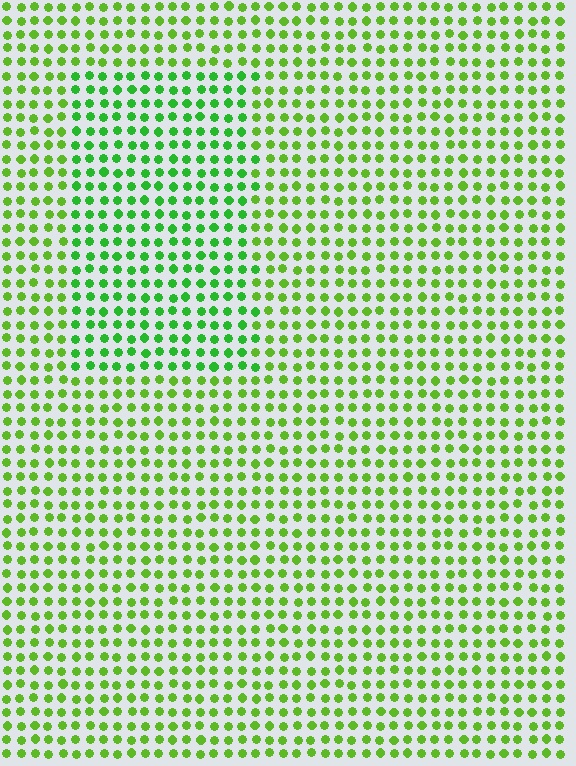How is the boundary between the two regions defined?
The boundary is defined purely by a slight shift in hue (about 25 degrees). Spacing, size, and orientation are identical on both sides.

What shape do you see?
I see a rectangle.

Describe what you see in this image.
The image is filled with small lime elements in a uniform arrangement. A rectangle-shaped region is visible where the elements are tinted to a slightly different hue, forming a subtle color boundary.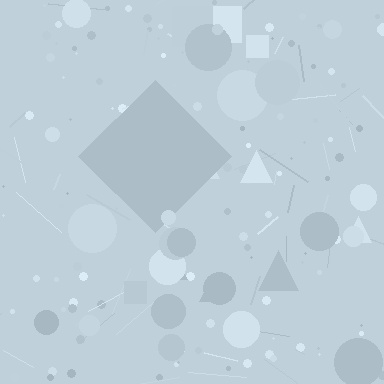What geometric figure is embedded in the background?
A diamond is embedded in the background.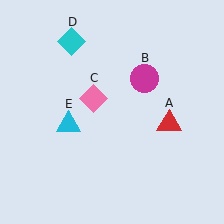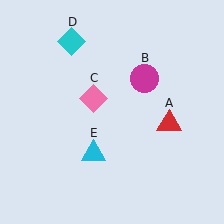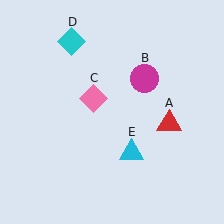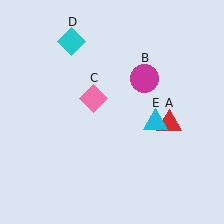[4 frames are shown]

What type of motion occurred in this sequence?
The cyan triangle (object E) rotated counterclockwise around the center of the scene.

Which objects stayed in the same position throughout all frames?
Red triangle (object A) and magenta circle (object B) and pink diamond (object C) and cyan diamond (object D) remained stationary.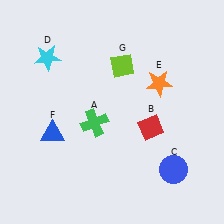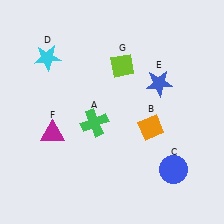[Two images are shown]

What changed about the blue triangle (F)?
In Image 1, F is blue. In Image 2, it changed to magenta.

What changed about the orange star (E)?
In Image 1, E is orange. In Image 2, it changed to blue.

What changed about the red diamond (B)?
In Image 1, B is red. In Image 2, it changed to orange.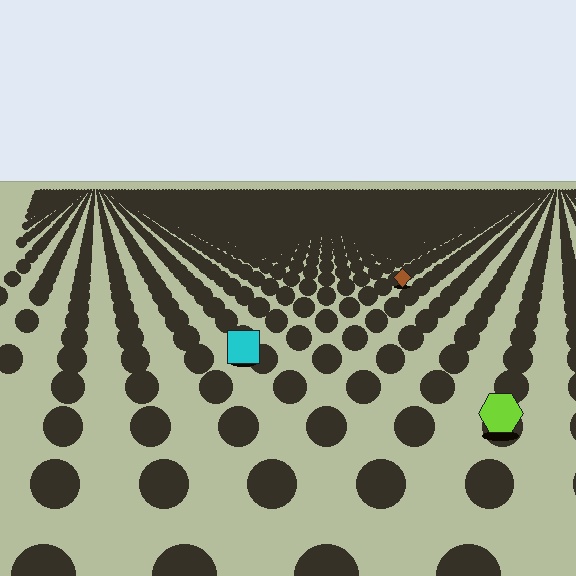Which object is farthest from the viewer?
The brown diamond is farthest from the viewer. It appears smaller and the ground texture around it is denser.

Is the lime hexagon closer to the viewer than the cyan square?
Yes. The lime hexagon is closer — you can tell from the texture gradient: the ground texture is coarser near it.